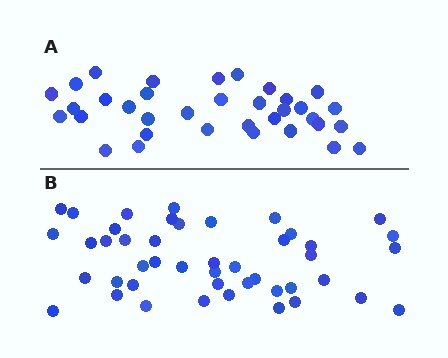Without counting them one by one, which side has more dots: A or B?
Region B (the bottom region) has more dots.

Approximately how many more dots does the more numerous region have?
Region B has roughly 10 or so more dots than region A.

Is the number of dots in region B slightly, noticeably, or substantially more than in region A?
Region B has noticeably more, but not dramatically so. The ratio is roughly 1.3 to 1.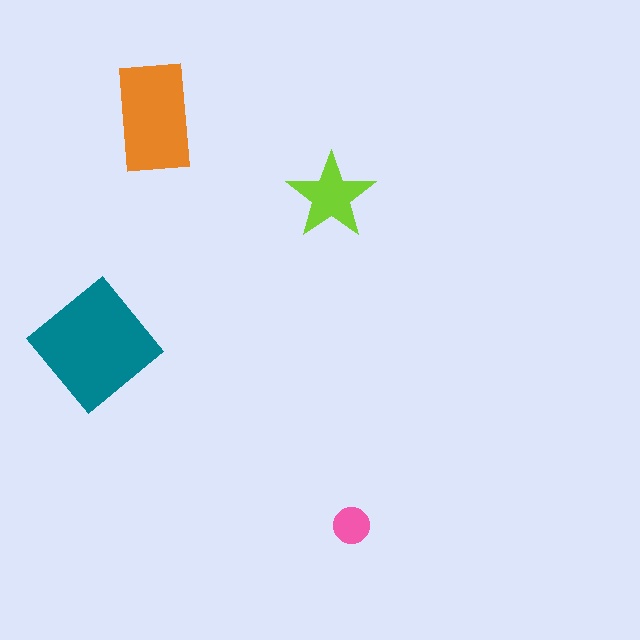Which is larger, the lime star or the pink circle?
The lime star.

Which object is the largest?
The teal diamond.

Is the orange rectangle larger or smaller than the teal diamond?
Smaller.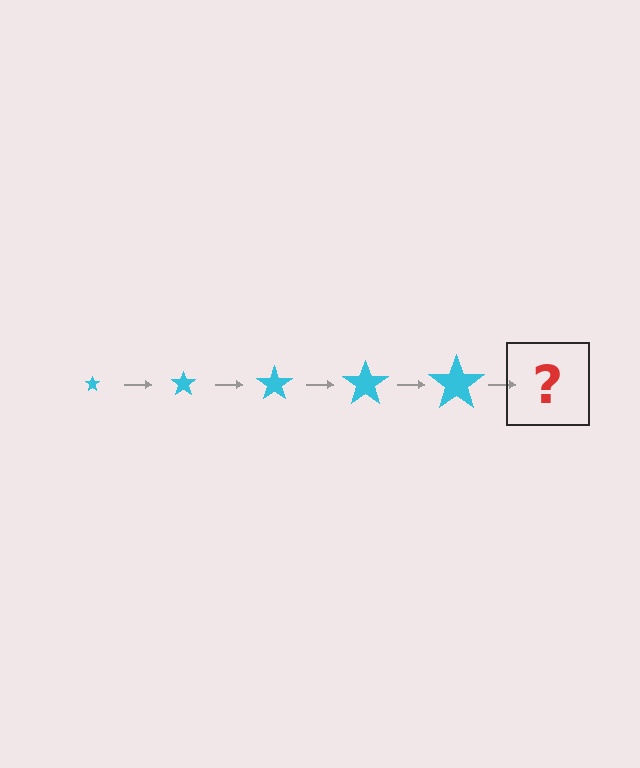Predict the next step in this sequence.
The next step is a cyan star, larger than the previous one.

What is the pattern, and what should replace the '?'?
The pattern is that the star gets progressively larger each step. The '?' should be a cyan star, larger than the previous one.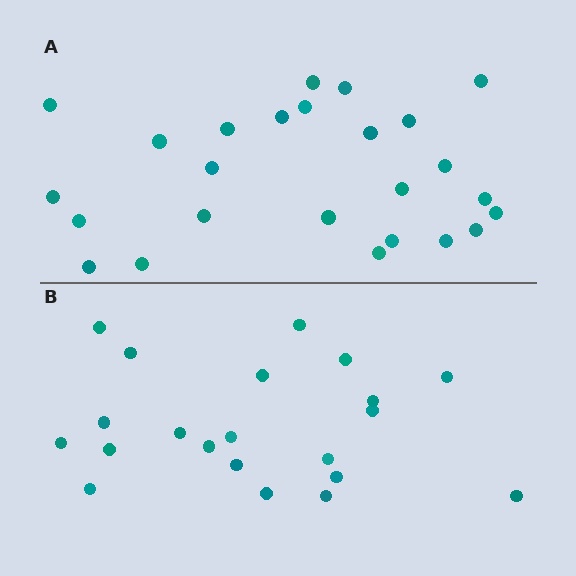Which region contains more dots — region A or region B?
Region A (the top region) has more dots.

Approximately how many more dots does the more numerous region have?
Region A has about 4 more dots than region B.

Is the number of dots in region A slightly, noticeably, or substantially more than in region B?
Region A has only slightly more — the two regions are fairly close. The ratio is roughly 1.2 to 1.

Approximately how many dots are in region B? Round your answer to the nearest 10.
About 20 dots. (The exact count is 21, which rounds to 20.)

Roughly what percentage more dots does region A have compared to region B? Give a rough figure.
About 20% more.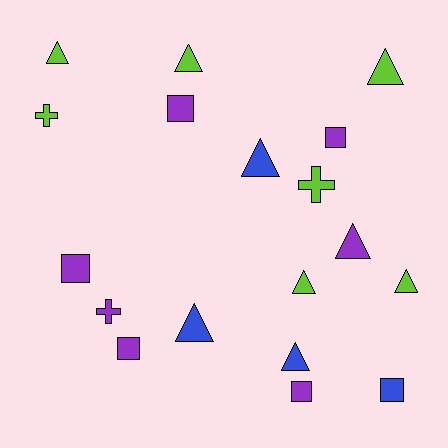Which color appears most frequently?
Purple, with 7 objects.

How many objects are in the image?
There are 18 objects.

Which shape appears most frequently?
Triangle, with 9 objects.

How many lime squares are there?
There are no lime squares.